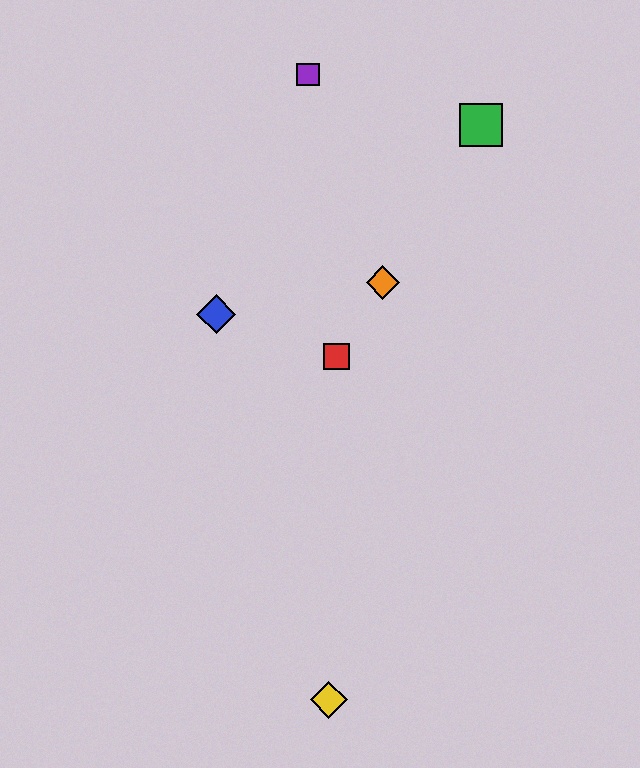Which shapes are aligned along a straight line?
The red square, the green square, the orange diamond are aligned along a straight line.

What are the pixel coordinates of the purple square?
The purple square is at (308, 75).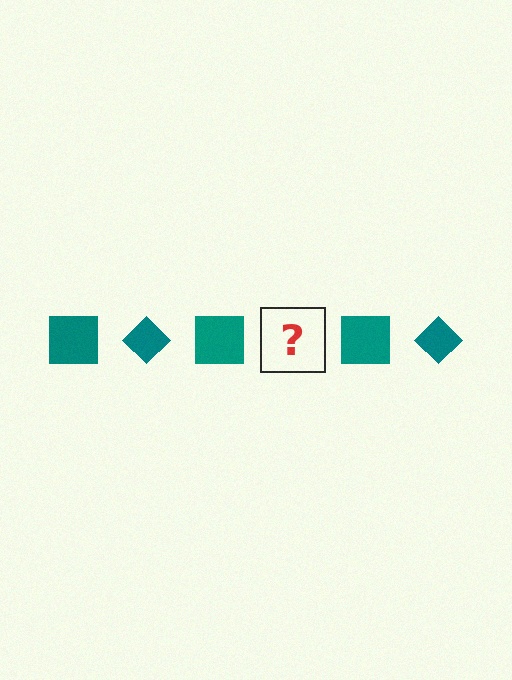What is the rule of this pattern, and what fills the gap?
The rule is that the pattern cycles through square, diamond shapes in teal. The gap should be filled with a teal diamond.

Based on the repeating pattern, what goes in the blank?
The blank should be a teal diamond.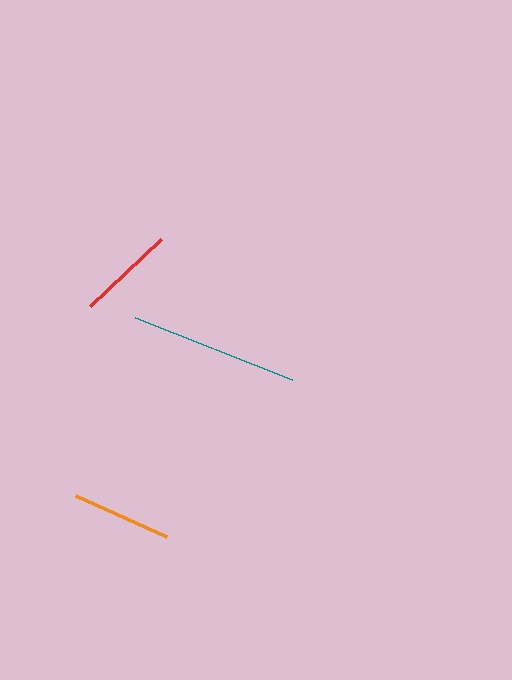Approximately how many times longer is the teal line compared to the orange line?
The teal line is approximately 1.7 times the length of the orange line.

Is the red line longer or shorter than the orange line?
The orange line is longer than the red line.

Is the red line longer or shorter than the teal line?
The teal line is longer than the red line.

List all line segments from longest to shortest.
From longest to shortest: teal, orange, red.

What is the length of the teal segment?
The teal segment is approximately 169 pixels long.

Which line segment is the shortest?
The red line is the shortest at approximately 97 pixels.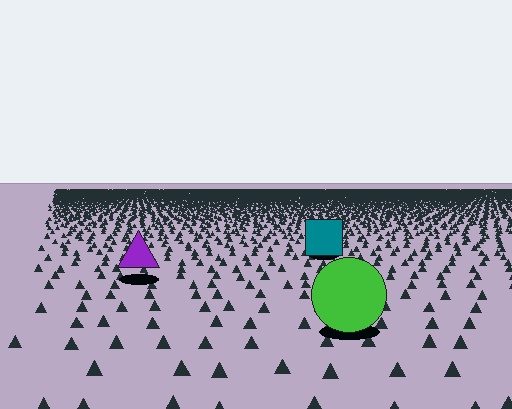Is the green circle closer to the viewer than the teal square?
Yes. The green circle is closer — you can tell from the texture gradient: the ground texture is coarser near it.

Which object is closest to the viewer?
The green circle is closest. The texture marks near it are larger and more spread out.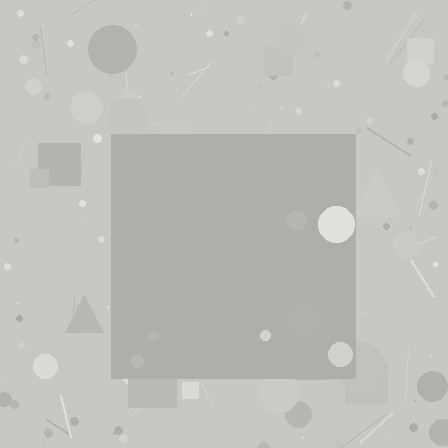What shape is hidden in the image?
A square is hidden in the image.